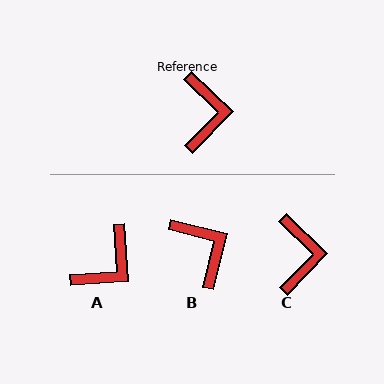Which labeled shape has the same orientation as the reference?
C.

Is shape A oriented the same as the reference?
No, it is off by about 42 degrees.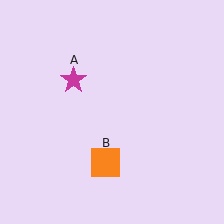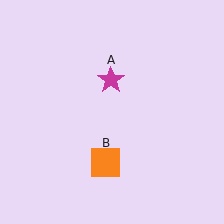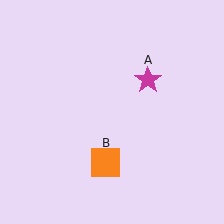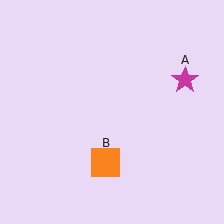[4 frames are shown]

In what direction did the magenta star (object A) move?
The magenta star (object A) moved right.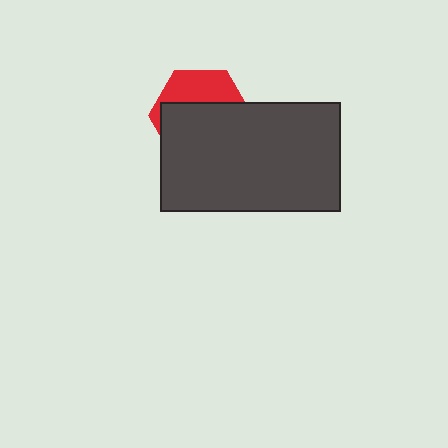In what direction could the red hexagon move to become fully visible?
The red hexagon could move up. That would shift it out from behind the dark gray rectangle entirely.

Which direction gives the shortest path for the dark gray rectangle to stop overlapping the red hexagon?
Moving down gives the shortest separation.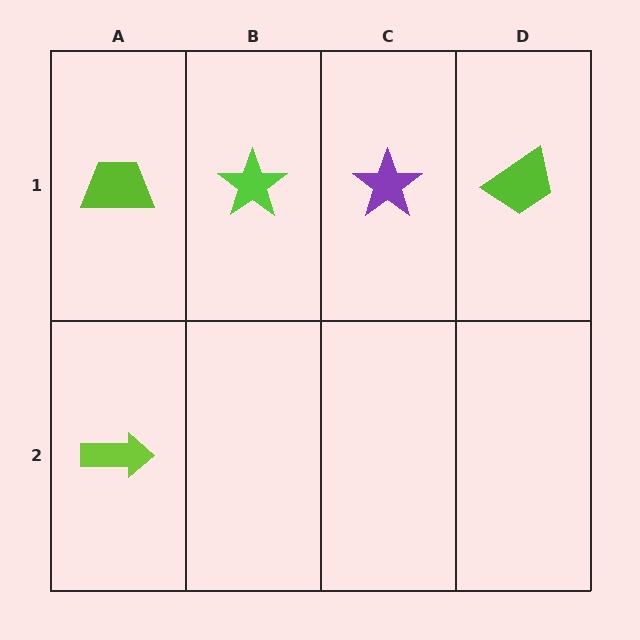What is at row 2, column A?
A lime arrow.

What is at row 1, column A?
A lime trapezoid.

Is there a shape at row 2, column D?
No, that cell is empty.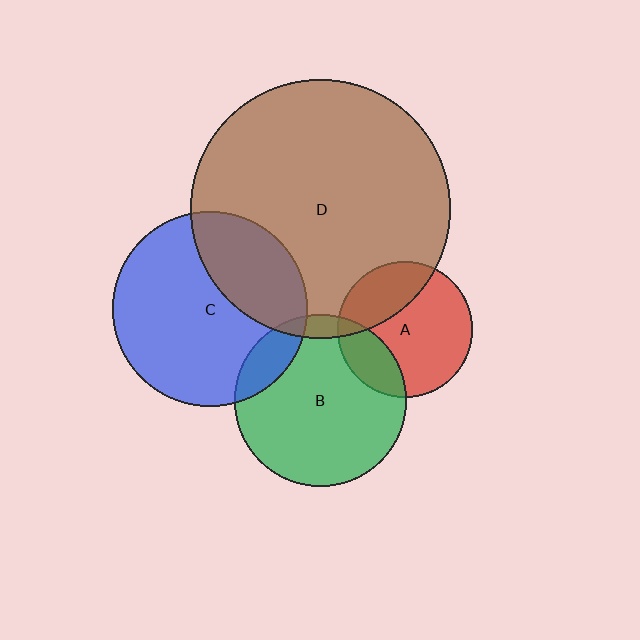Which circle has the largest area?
Circle D (brown).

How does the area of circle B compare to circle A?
Approximately 1.6 times.